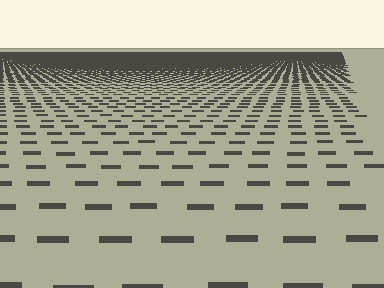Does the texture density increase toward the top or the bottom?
Density increases toward the top.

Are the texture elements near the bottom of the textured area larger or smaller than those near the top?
Larger. Near the bottom, elements are closer to the viewer and appear at a bigger on-screen size.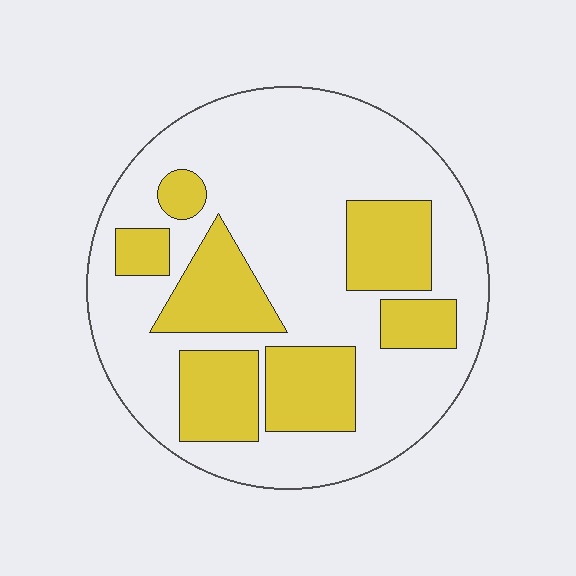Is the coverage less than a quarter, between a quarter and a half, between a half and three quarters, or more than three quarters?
Between a quarter and a half.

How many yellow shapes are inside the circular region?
7.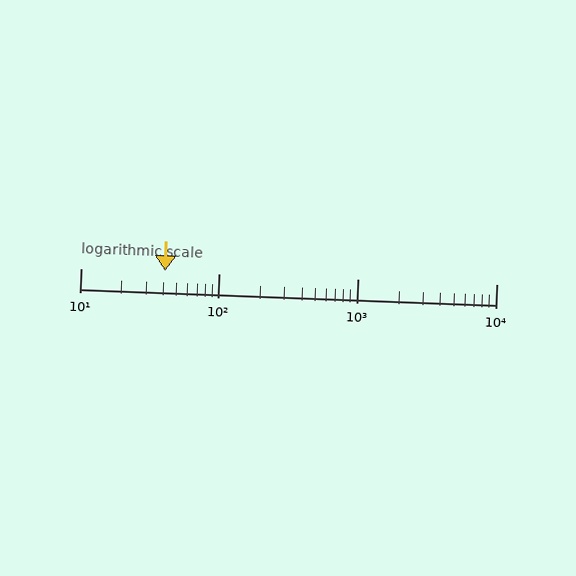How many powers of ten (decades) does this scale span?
The scale spans 3 decades, from 10 to 10000.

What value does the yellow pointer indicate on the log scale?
The pointer indicates approximately 41.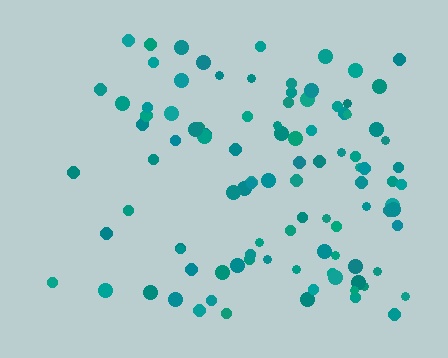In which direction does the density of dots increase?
From left to right, with the right side densest.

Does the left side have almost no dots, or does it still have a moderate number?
Still a moderate number, just noticeably fewer than the right.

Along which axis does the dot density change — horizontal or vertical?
Horizontal.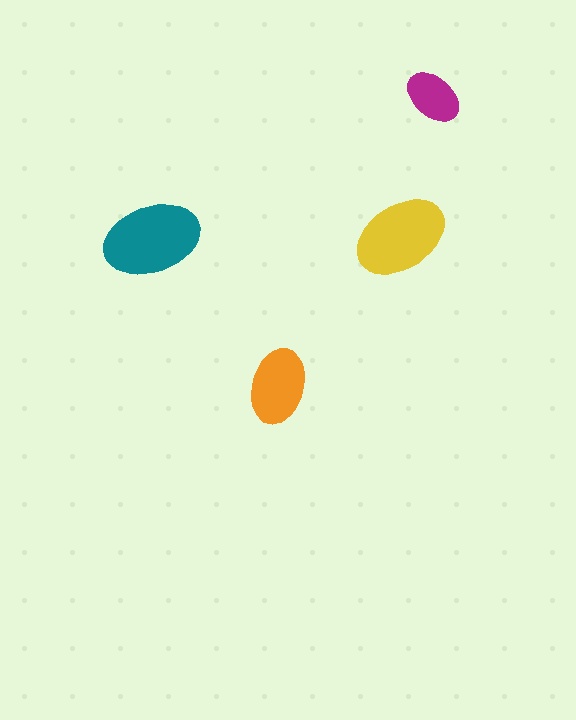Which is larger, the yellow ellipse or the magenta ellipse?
The yellow one.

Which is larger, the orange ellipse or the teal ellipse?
The teal one.